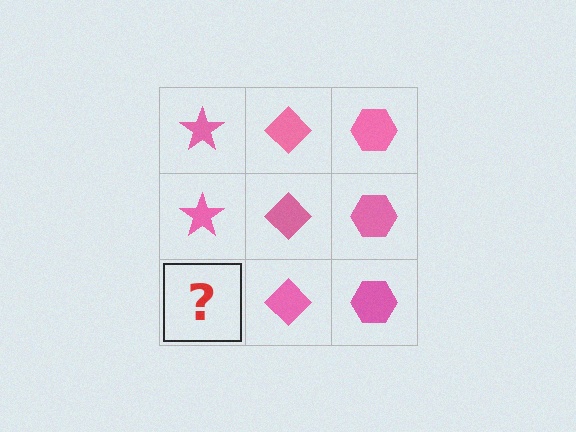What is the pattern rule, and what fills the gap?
The rule is that each column has a consistent shape. The gap should be filled with a pink star.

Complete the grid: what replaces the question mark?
The question mark should be replaced with a pink star.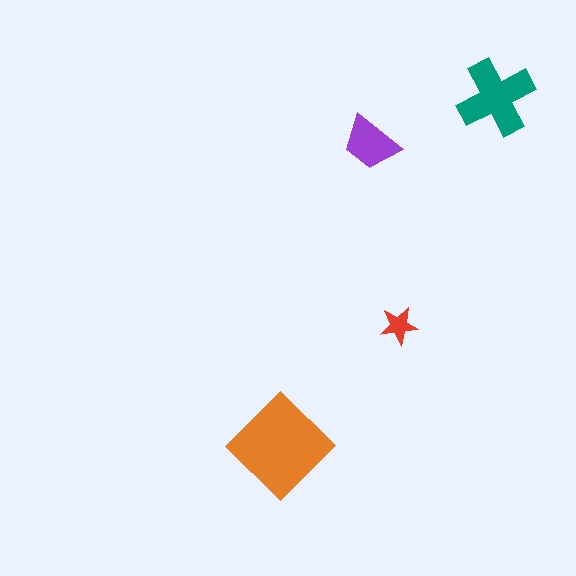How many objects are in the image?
There are 4 objects in the image.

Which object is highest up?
The teal cross is topmost.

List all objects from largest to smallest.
The orange diamond, the teal cross, the purple trapezoid, the red star.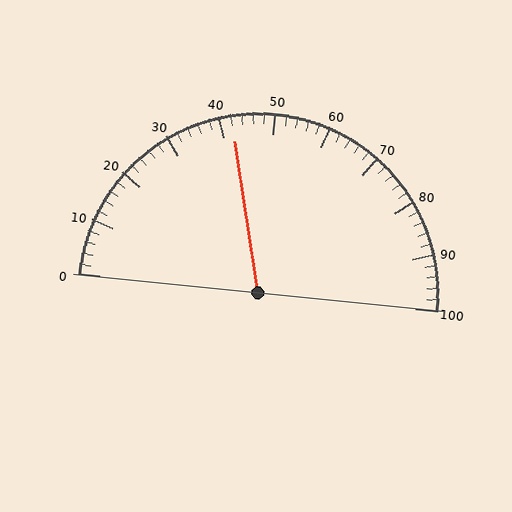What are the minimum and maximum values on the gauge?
The gauge ranges from 0 to 100.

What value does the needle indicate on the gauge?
The needle indicates approximately 42.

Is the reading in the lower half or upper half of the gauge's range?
The reading is in the lower half of the range (0 to 100).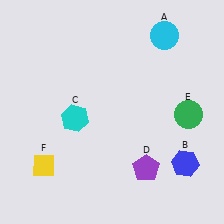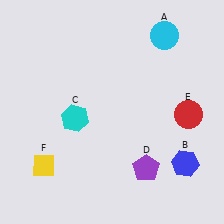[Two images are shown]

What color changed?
The circle (E) changed from green in Image 1 to red in Image 2.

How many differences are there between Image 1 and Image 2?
There is 1 difference between the two images.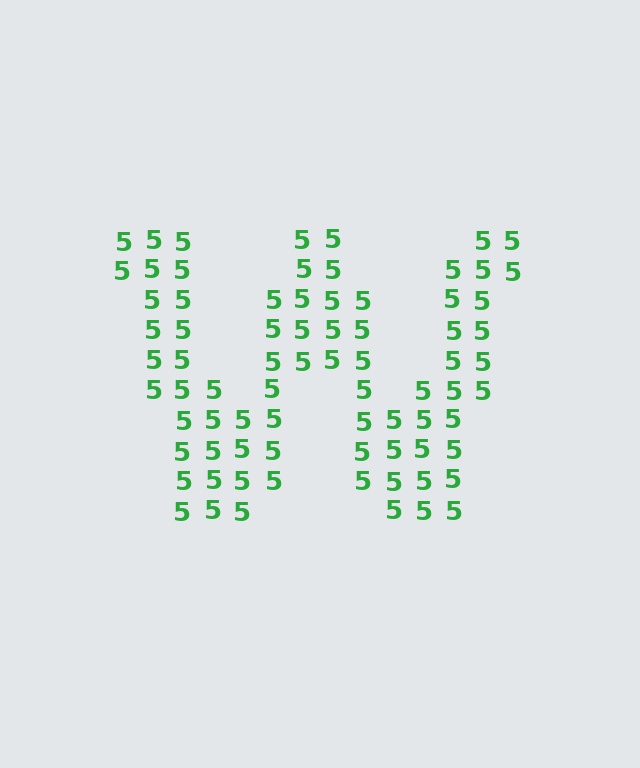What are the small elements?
The small elements are digit 5's.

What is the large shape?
The large shape is the letter W.